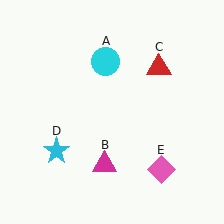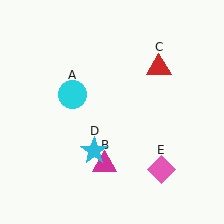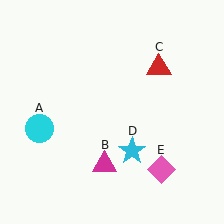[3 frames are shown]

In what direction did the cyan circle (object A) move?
The cyan circle (object A) moved down and to the left.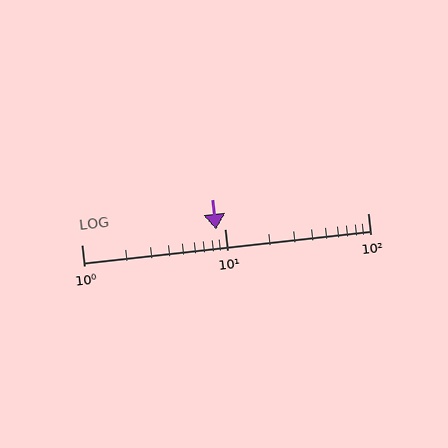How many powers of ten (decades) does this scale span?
The scale spans 2 decades, from 1 to 100.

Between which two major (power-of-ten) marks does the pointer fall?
The pointer is between 1 and 10.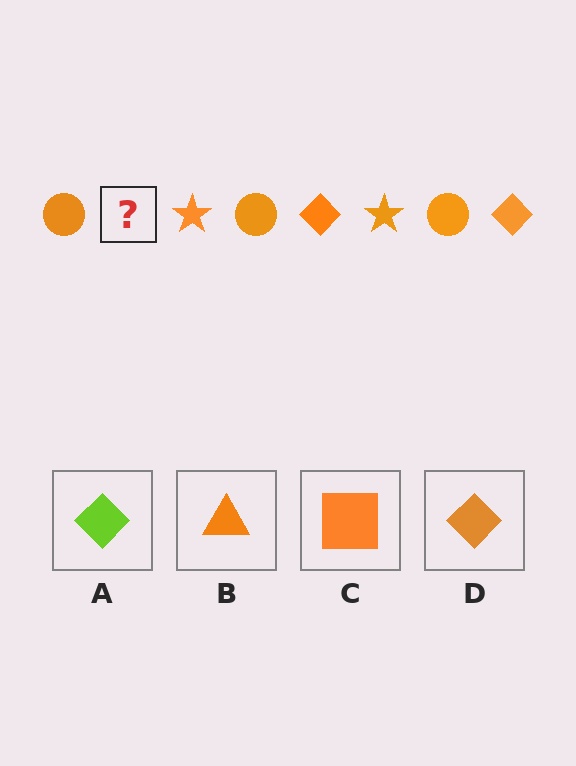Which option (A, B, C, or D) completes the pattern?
D.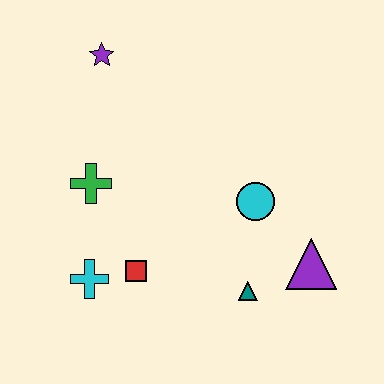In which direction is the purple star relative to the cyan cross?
The purple star is above the cyan cross.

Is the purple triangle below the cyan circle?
Yes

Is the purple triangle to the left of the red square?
No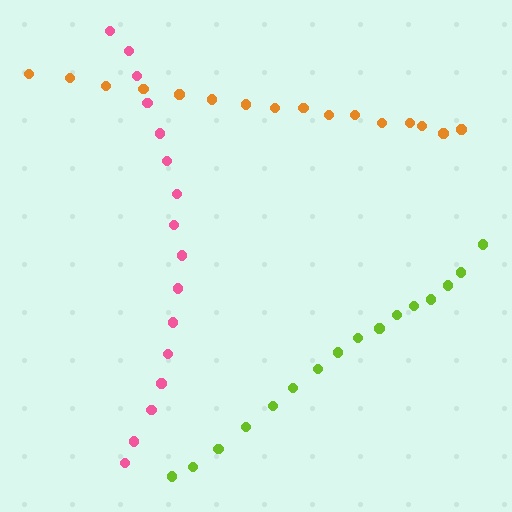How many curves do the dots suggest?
There are 3 distinct paths.